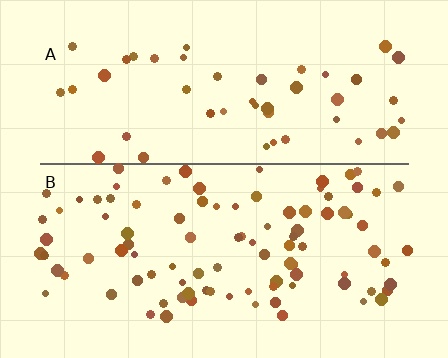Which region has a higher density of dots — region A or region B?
B (the bottom).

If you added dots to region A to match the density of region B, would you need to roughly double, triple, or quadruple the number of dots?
Approximately double.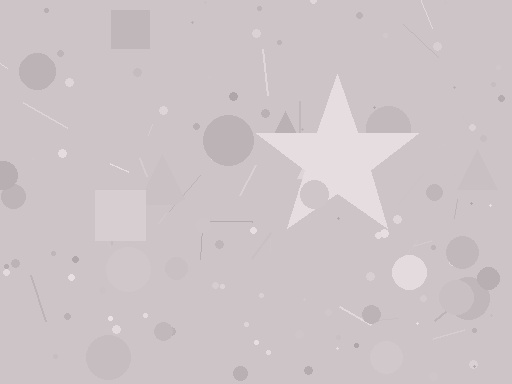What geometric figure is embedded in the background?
A star is embedded in the background.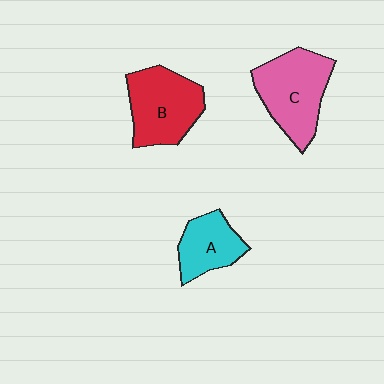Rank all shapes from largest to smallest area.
From largest to smallest: C (pink), B (red), A (cyan).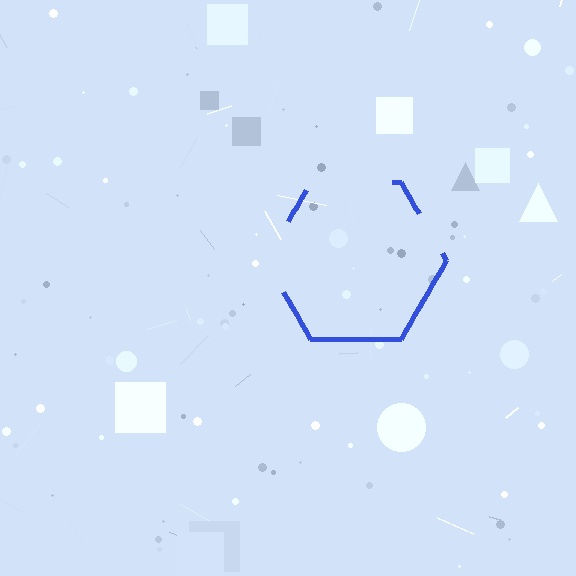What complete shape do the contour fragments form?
The contour fragments form a hexagon.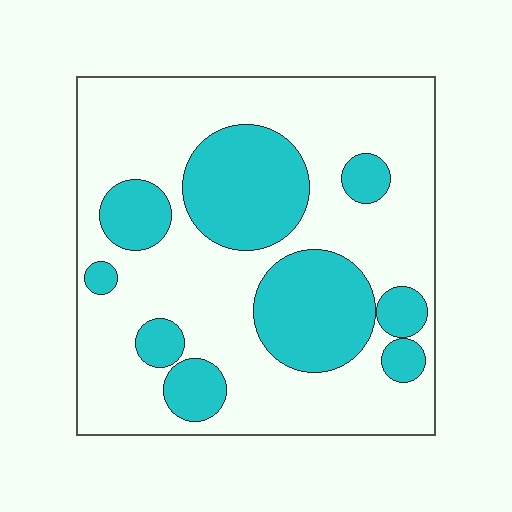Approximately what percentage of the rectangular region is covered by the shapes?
Approximately 30%.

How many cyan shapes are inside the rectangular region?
9.